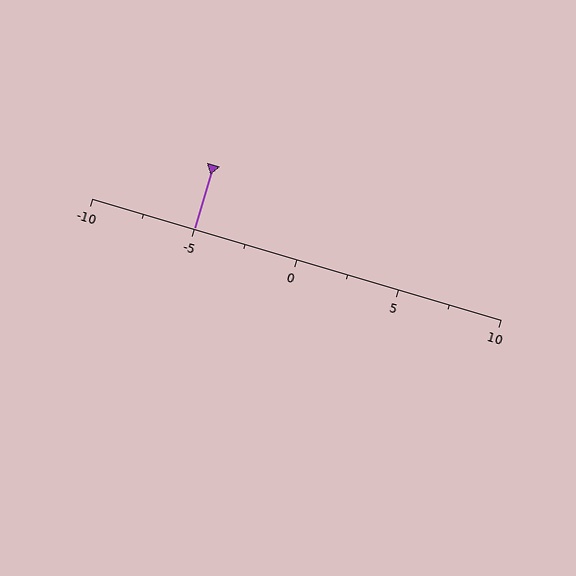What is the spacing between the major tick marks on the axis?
The major ticks are spaced 5 apart.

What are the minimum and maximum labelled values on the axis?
The axis runs from -10 to 10.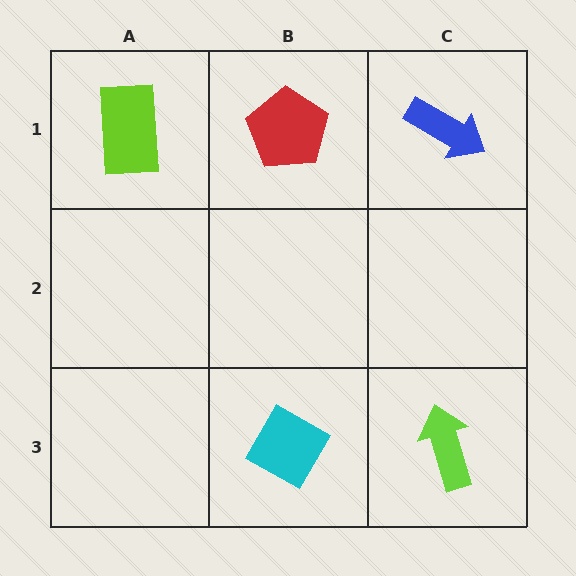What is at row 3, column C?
A lime arrow.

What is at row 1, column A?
A lime rectangle.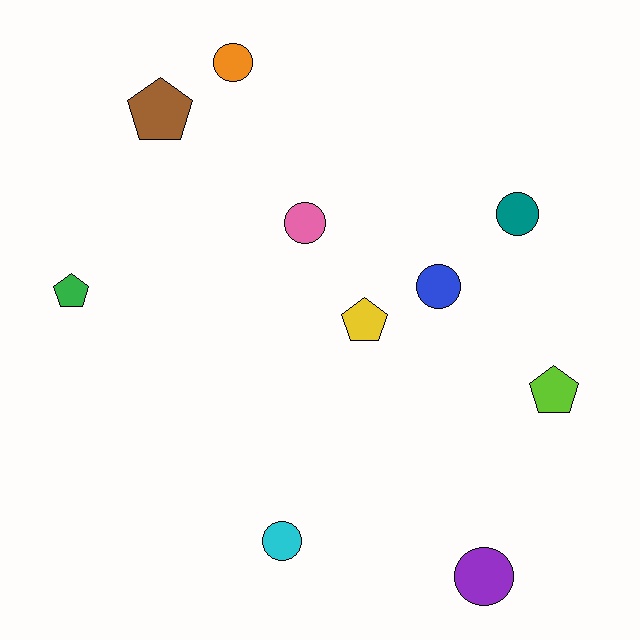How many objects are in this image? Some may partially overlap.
There are 10 objects.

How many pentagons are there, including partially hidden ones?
There are 4 pentagons.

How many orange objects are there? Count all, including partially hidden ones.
There is 1 orange object.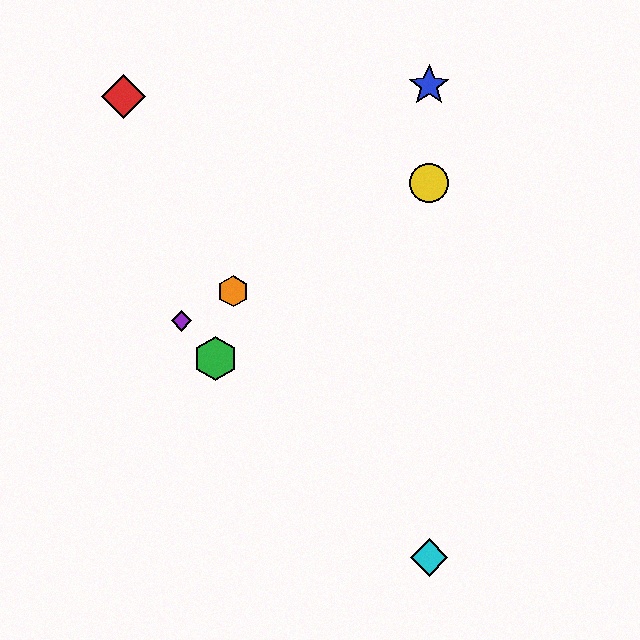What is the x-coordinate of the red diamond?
The red diamond is at x≈123.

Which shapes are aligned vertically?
The blue star, the yellow circle, the cyan diamond are aligned vertically.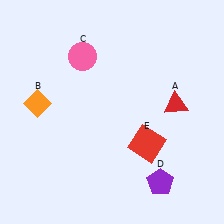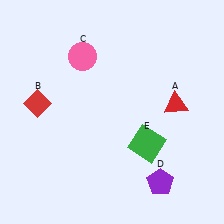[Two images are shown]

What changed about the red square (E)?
In Image 1, E is red. In Image 2, it changed to green.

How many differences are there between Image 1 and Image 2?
There are 2 differences between the two images.